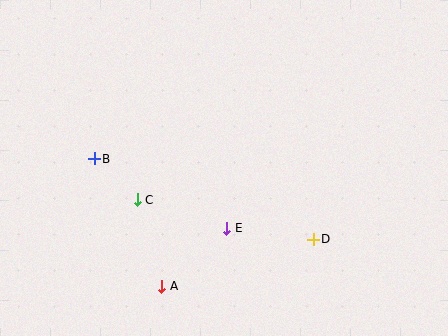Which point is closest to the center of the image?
Point E at (227, 228) is closest to the center.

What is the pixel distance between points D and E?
The distance between D and E is 87 pixels.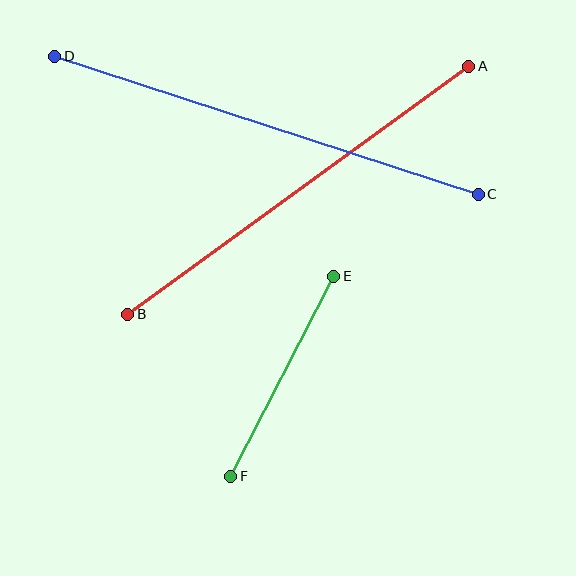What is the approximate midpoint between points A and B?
The midpoint is at approximately (298, 190) pixels.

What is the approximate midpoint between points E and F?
The midpoint is at approximately (282, 376) pixels.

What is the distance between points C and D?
The distance is approximately 445 pixels.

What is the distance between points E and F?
The distance is approximately 225 pixels.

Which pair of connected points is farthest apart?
Points C and D are farthest apart.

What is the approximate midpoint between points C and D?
The midpoint is at approximately (267, 125) pixels.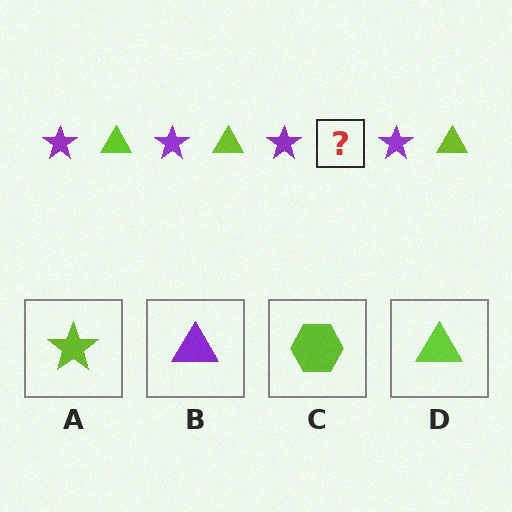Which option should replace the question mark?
Option D.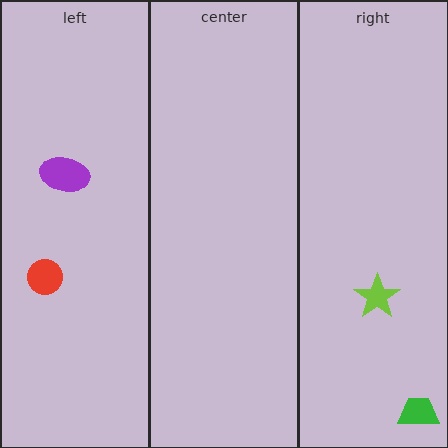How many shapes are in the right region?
2.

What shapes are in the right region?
The lime star, the green trapezoid.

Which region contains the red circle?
The left region.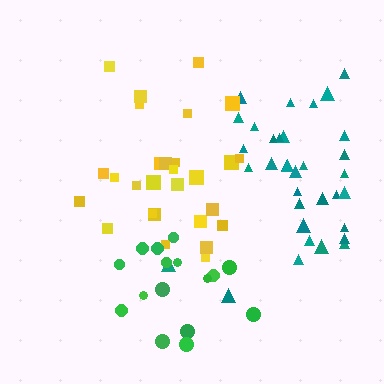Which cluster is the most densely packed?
Green.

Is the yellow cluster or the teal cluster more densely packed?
Teal.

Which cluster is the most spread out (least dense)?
Yellow.